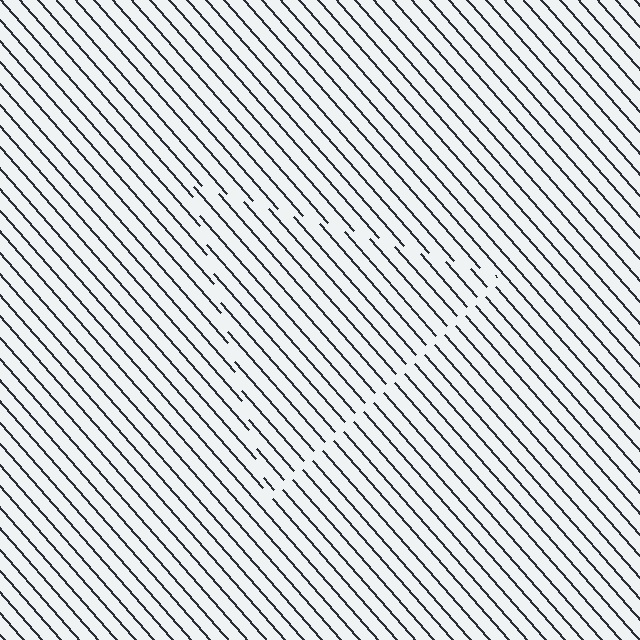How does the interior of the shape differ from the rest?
The interior of the shape contains the same grating, shifted by half a period — the contour is defined by the phase discontinuity where line-ends from the inner and outer gratings abut.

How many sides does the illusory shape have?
3 sides — the line-ends trace a triangle.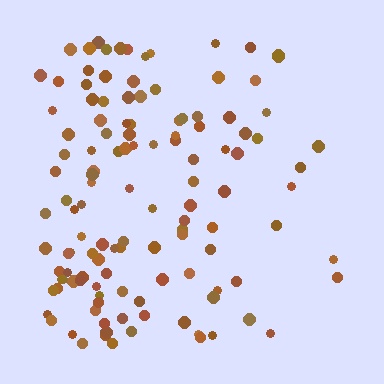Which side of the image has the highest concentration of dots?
The left.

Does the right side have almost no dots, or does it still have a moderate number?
Still a moderate number, just noticeably fewer than the left.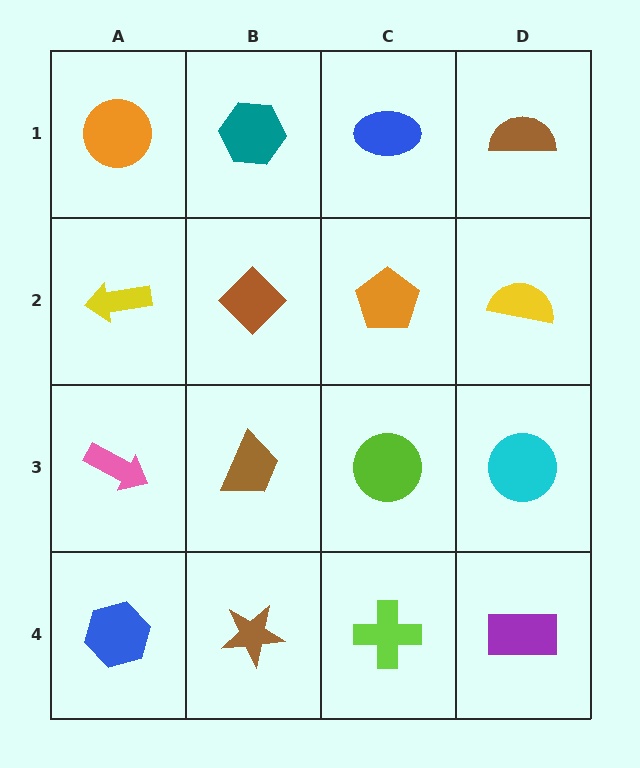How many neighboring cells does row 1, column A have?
2.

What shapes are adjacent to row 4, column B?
A brown trapezoid (row 3, column B), a blue hexagon (row 4, column A), a lime cross (row 4, column C).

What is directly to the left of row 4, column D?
A lime cross.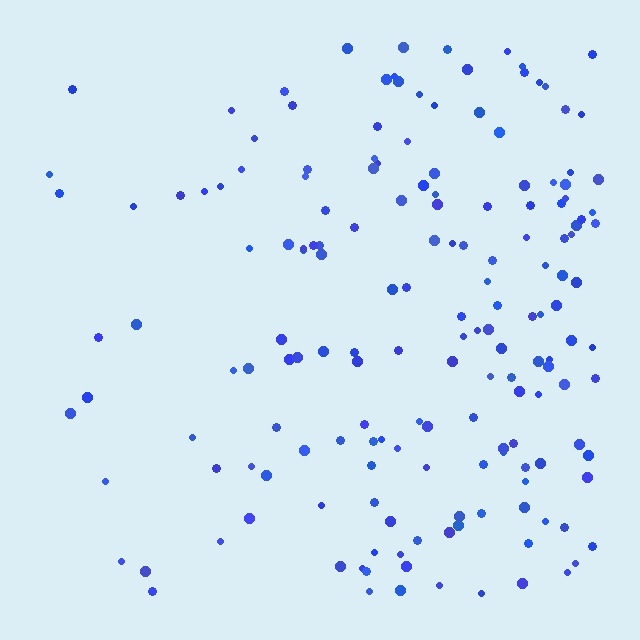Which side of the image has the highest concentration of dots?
The right.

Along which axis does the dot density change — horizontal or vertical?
Horizontal.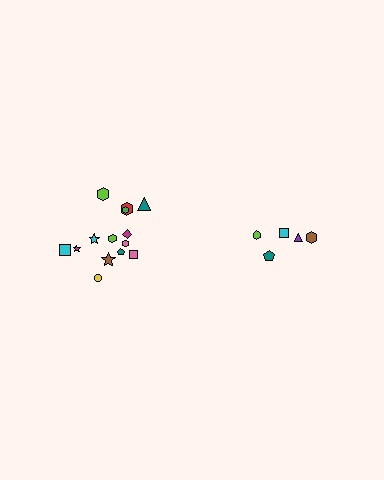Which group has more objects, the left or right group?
The left group.